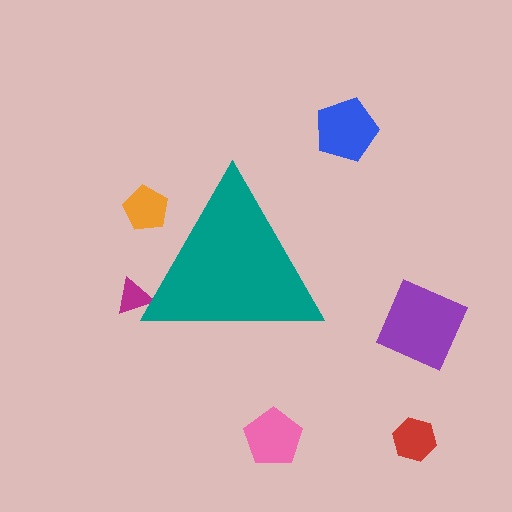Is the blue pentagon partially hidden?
No, the blue pentagon is fully visible.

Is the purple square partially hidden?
No, the purple square is fully visible.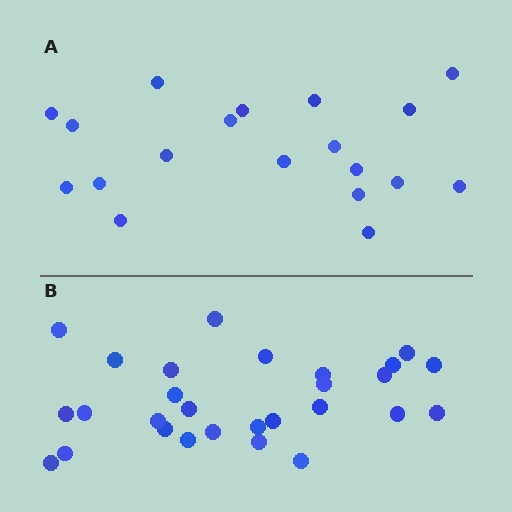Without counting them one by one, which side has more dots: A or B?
Region B (the bottom region) has more dots.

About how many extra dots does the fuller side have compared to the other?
Region B has roughly 8 or so more dots than region A.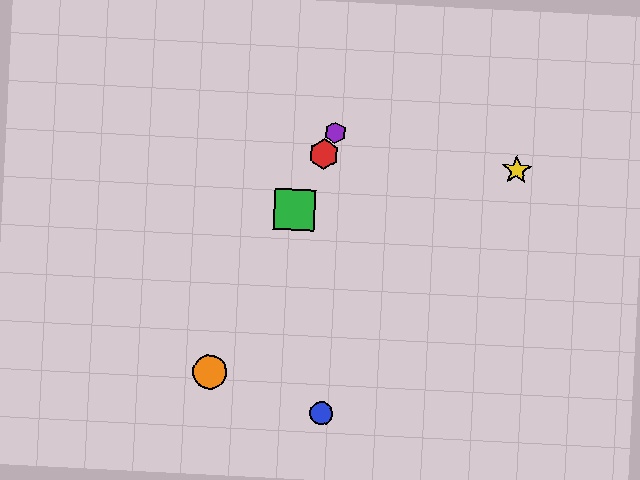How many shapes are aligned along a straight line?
4 shapes (the red hexagon, the green square, the purple hexagon, the orange circle) are aligned along a straight line.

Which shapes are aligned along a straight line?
The red hexagon, the green square, the purple hexagon, the orange circle are aligned along a straight line.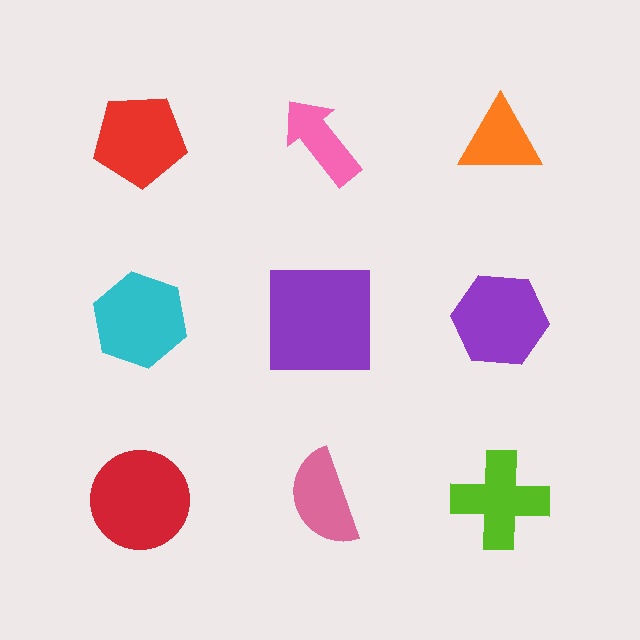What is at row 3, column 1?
A red circle.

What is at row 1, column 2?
A pink arrow.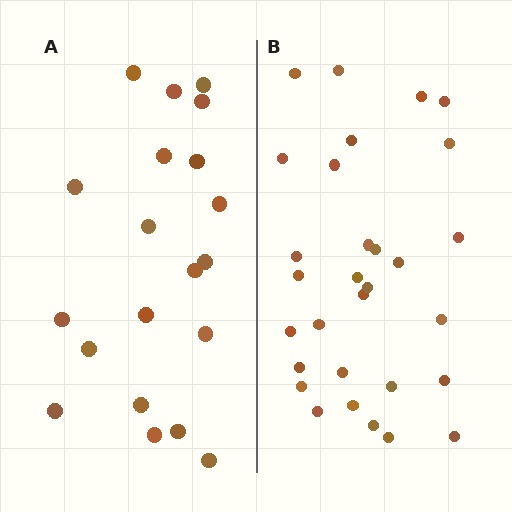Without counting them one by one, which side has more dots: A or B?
Region B (the right region) has more dots.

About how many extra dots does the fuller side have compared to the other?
Region B has roughly 10 or so more dots than region A.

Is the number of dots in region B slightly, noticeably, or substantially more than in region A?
Region B has substantially more. The ratio is roughly 1.5 to 1.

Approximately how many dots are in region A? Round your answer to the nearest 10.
About 20 dots.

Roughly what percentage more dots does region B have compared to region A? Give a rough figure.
About 50% more.